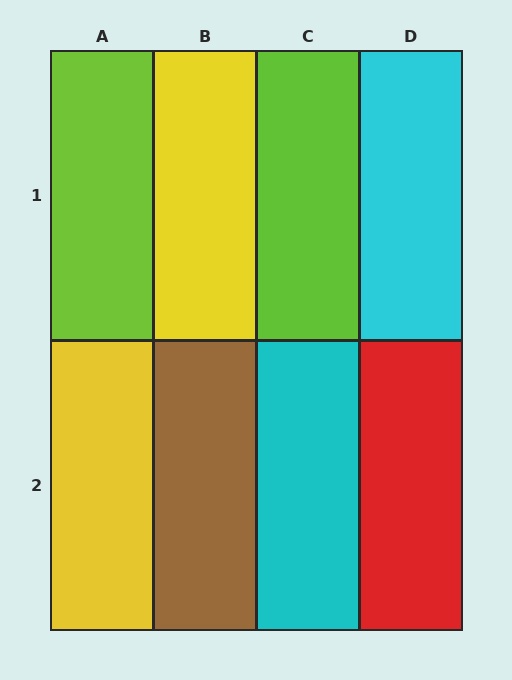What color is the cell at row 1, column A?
Lime.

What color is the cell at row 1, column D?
Cyan.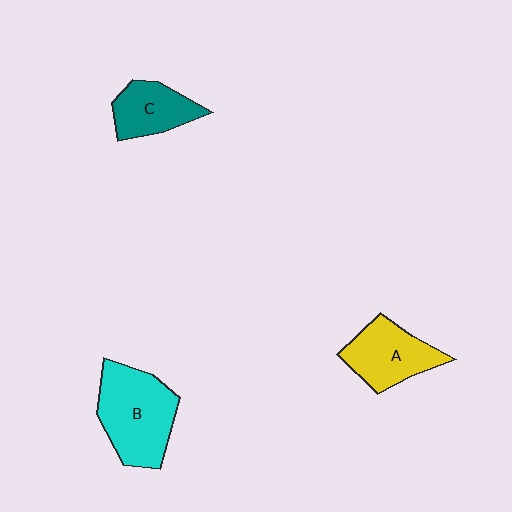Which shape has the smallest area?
Shape C (teal).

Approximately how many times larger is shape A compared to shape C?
Approximately 1.2 times.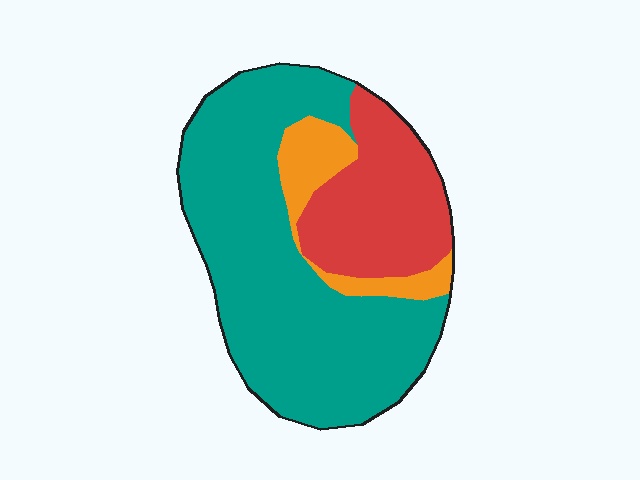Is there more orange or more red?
Red.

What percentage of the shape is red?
Red covers around 25% of the shape.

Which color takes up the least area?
Orange, at roughly 10%.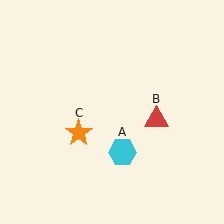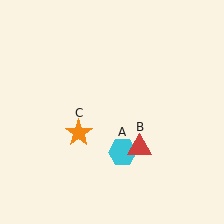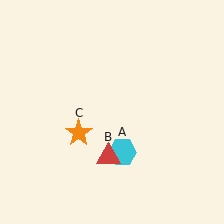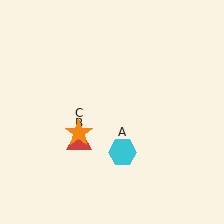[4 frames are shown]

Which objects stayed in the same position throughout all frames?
Cyan hexagon (object A) and orange star (object C) remained stationary.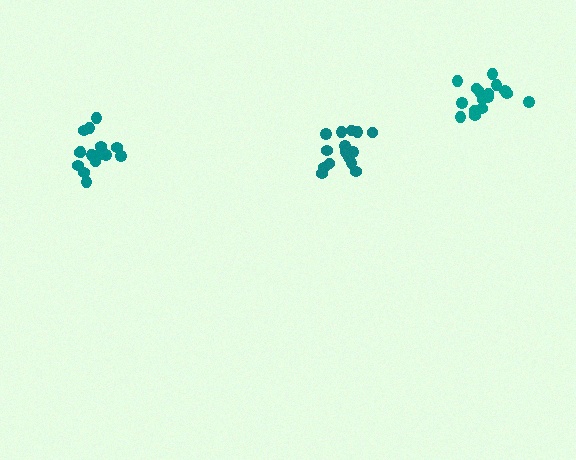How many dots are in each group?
Group 1: 16 dots, Group 2: 16 dots, Group 3: 15 dots (47 total).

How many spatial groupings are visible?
There are 3 spatial groupings.